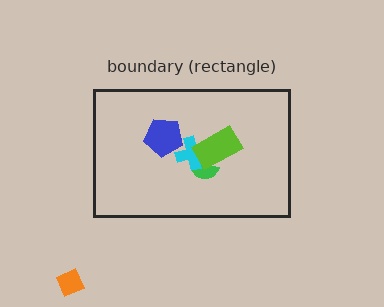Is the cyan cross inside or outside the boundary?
Inside.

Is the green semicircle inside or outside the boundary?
Inside.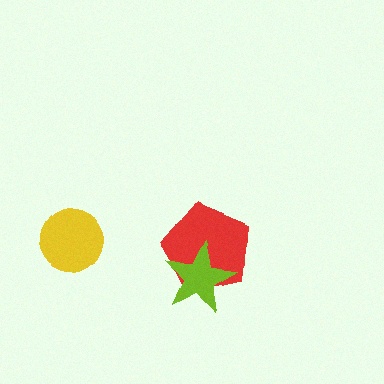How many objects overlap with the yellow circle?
0 objects overlap with the yellow circle.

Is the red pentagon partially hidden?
Yes, it is partially covered by another shape.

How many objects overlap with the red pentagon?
1 object overlaps with the red pentagon.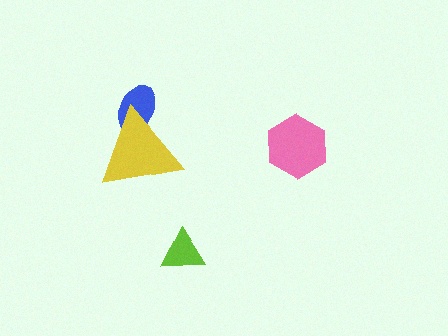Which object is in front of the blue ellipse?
The yellow triangle is in front of the blue ellipse.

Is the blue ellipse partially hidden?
Yes, it is partially covered by another shape.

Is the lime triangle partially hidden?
No, no other shape covers it.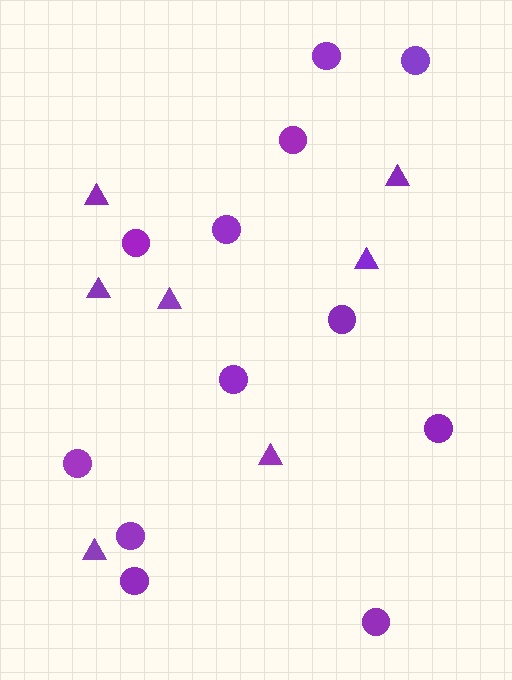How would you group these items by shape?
There are 2 groups: one group of triangles (7) and one group of circles (12).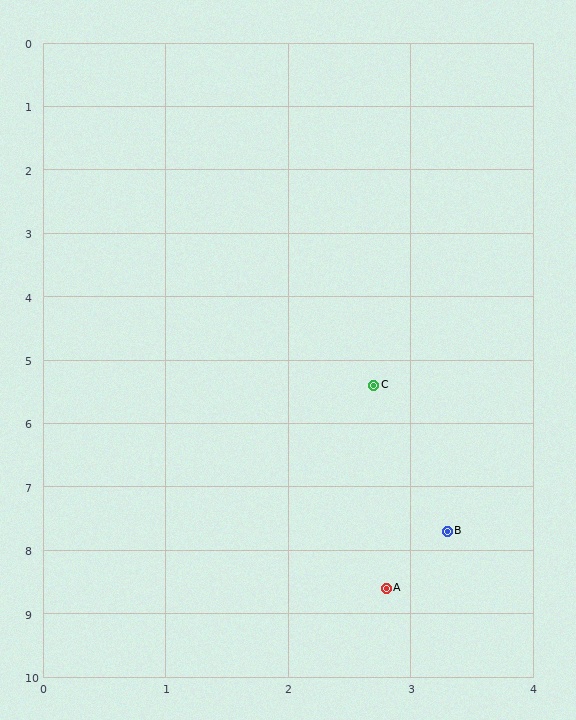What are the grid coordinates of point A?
Point A is at approximately (2.8, 8.6).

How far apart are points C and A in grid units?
Points C and A are about 3.2 grid units apart.